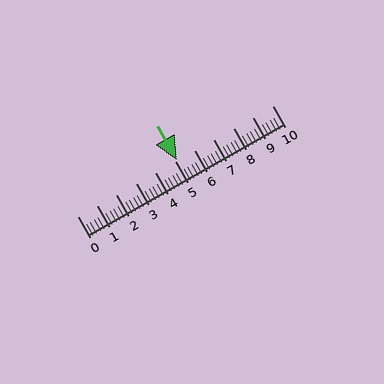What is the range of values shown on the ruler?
The ruler shows values from 0 to 10.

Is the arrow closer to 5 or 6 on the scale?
The arrow is closer to 5.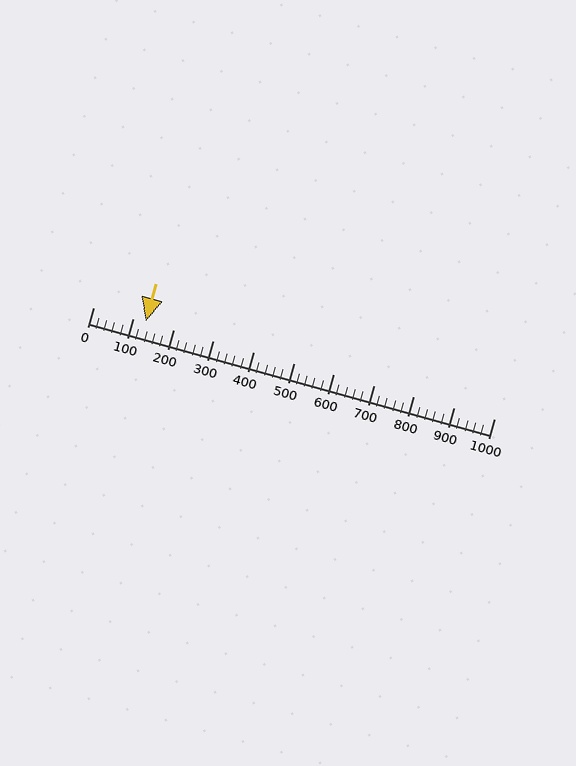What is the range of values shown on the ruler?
The ruler shows values from 0 to 1000.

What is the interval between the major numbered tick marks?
The major tick marks are spaced 100 units apart.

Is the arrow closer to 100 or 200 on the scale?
The arrow is closer to 100.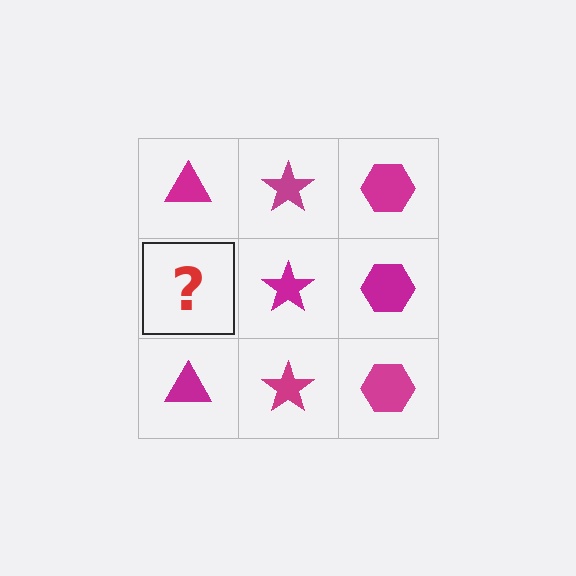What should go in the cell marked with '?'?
The missing cell should contain a magenta triangle.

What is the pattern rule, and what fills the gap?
The rule is that each column has a consistent shape. The gap should be filled with a magenta triangle.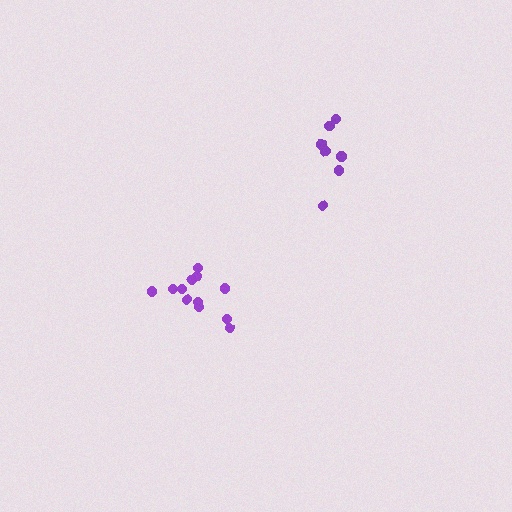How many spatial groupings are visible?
There are 2 spatial groupings.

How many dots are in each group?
Group 1: 7 dots, Group 2: 12 dots (19 total).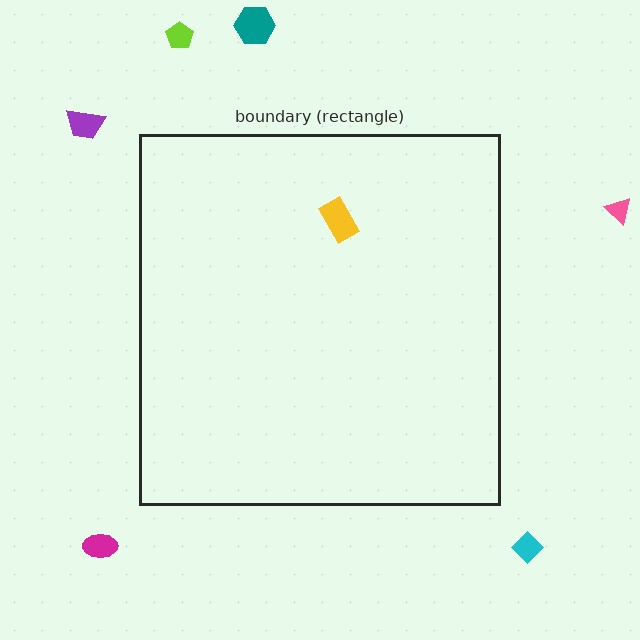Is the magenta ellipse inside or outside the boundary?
Outside.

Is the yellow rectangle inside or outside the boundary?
Inside.